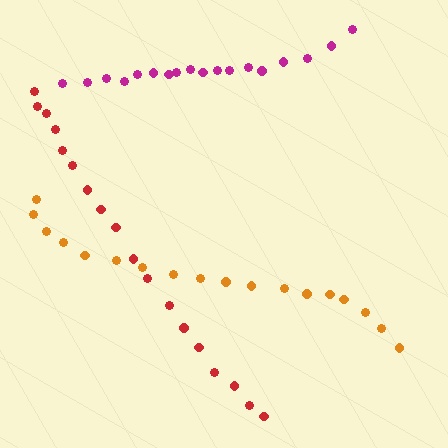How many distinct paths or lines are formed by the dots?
There are 3 distinct paths.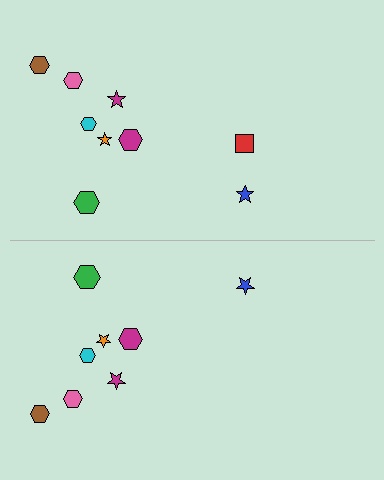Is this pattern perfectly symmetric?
No, the pattern is not perfectly symmetric. A red square is missing from the bottom side.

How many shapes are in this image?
There are 17 shapes in this image.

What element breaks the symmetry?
A red square is missing from the bottom side.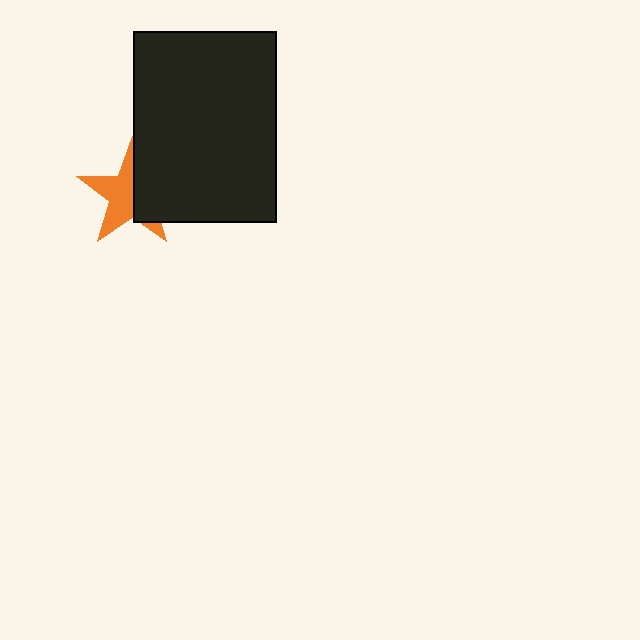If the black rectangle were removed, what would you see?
You would see the complete orange star.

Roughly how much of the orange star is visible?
About half of it is visible (roughly 58%).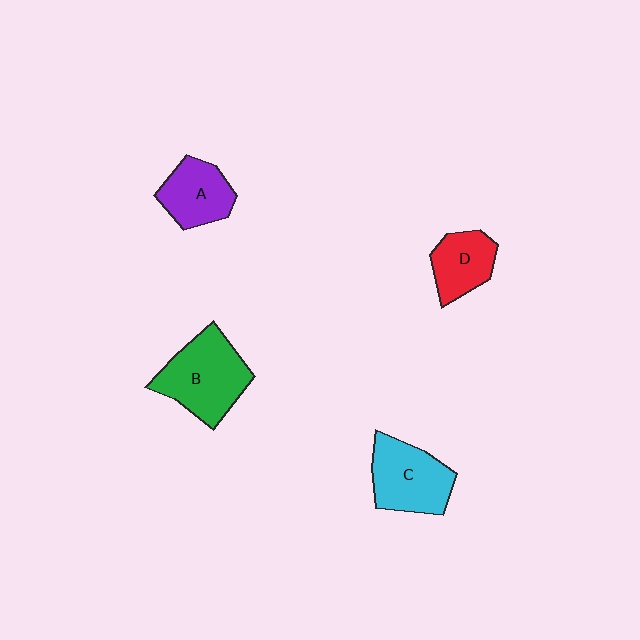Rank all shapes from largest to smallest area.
From largest to smallest: B (green), C (cyan), A (purple), D (red).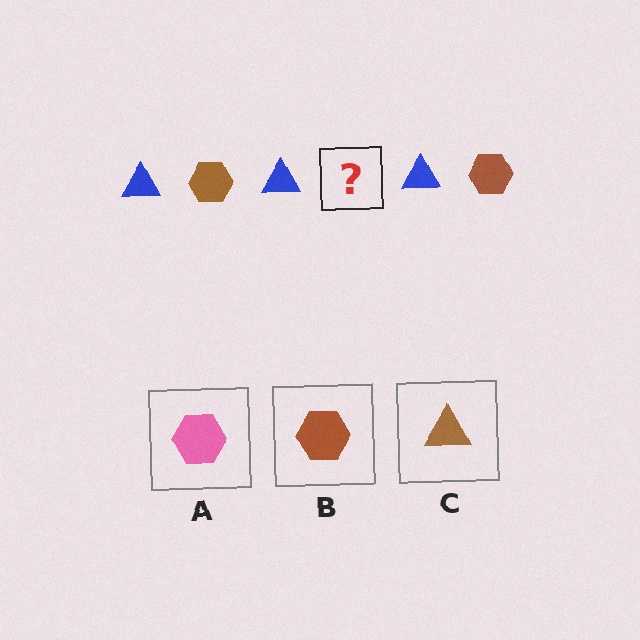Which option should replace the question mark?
Option B.